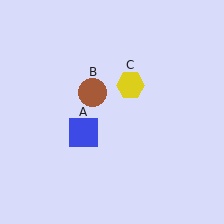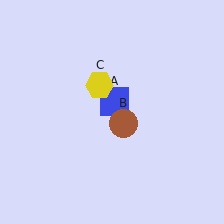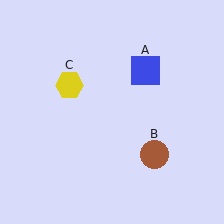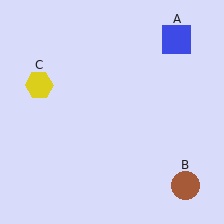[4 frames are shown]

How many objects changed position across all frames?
3 objects changed position: blue square (object A), brown circle (object B), yellow hexagon (object C).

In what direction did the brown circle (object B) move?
The brown circle (object B) moved down and to the right.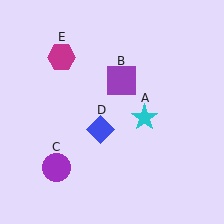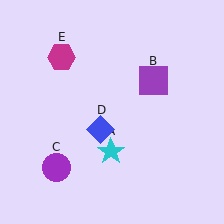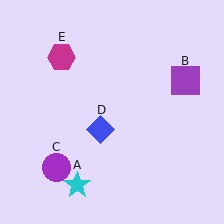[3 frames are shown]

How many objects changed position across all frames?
2 objects changed position: cyan star (object A), purple square (object B).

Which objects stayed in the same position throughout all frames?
Purple circle (object C) and blue diamond (object D) and magenta hexagon (object E) remained stationary.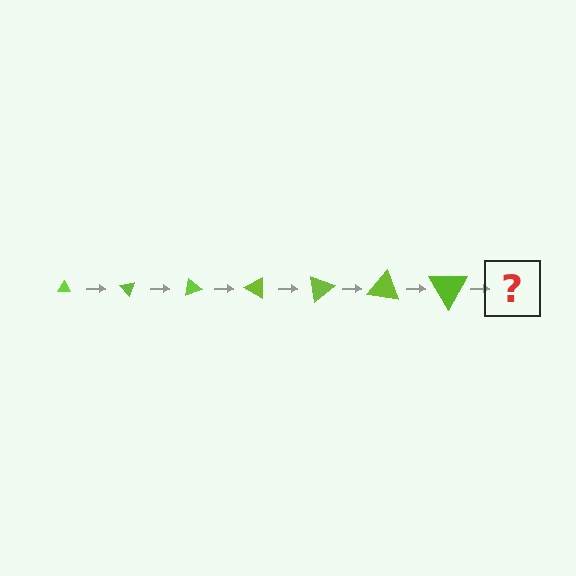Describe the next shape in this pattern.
It should be a triangle, larger than the previous one and rotated 350 degrees from the start.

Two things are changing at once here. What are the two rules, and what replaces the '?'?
The two rules are that the triangle grows larger each step and it rotates 50 degrees each step. The '?' should be a triangle, larger than the previous one and rotated 350 degrees from the start.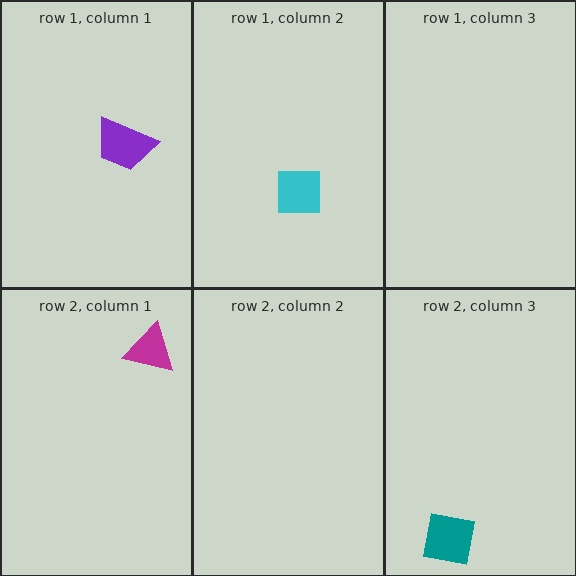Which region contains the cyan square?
The row 1, column 2 region.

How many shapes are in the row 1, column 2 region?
1.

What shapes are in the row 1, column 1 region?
The purple trapezoid.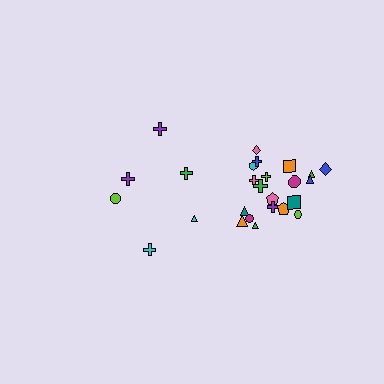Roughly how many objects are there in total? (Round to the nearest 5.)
Roughly 25 objects in total.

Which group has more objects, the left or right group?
The right group.